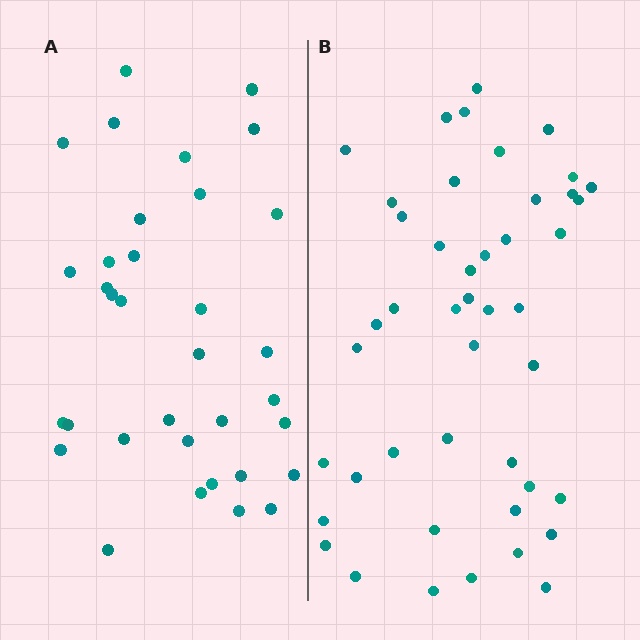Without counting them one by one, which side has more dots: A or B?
Region B (the right region) has more dots.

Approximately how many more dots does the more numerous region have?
Region B has roughly 12 or so more dots than region A.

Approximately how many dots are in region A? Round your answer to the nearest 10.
About 30 dots. (The exact count is 34, which rounds to 30.)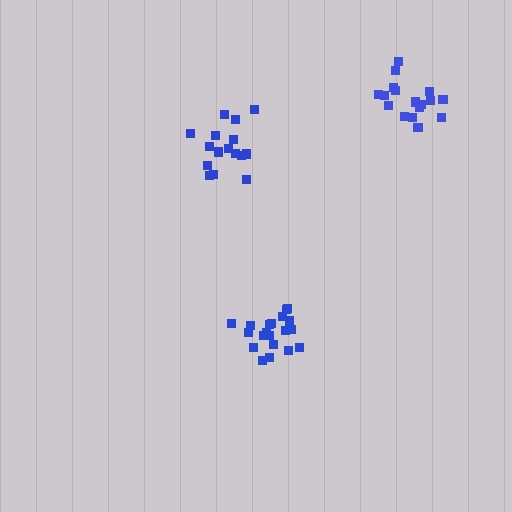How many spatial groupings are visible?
There are 3 spatial groupings.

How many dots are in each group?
Group 1: 18 dots, Group 2: 16 dots, Group 3: 20 dots (54 total).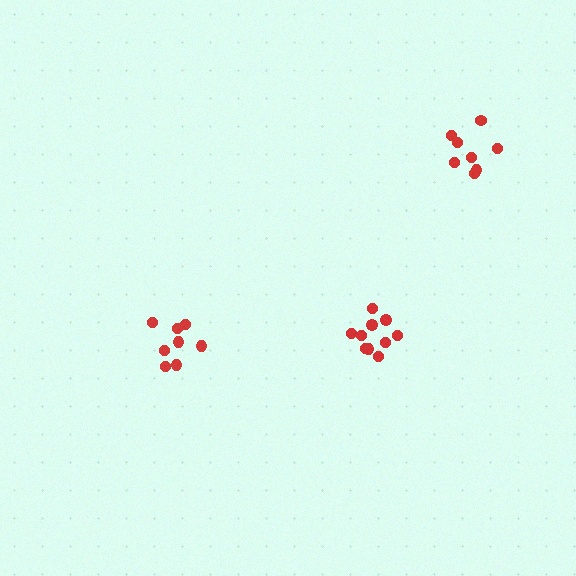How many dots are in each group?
Group 1: 10 dots, Group 2: 8 dots, Group 3: 8 dots (26 total).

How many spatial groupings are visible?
There are 3 spatial groupings.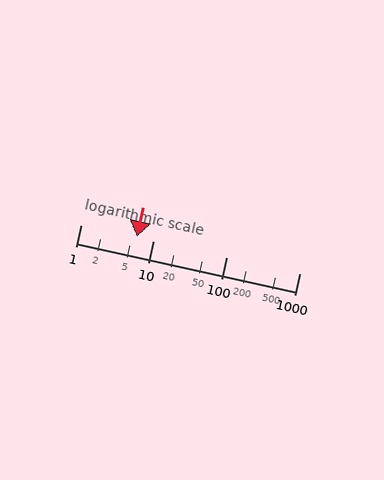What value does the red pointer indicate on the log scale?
The pointer indicates approximately 5.8.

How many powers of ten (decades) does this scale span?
The scale spans 3 decades, from 1 to 1000.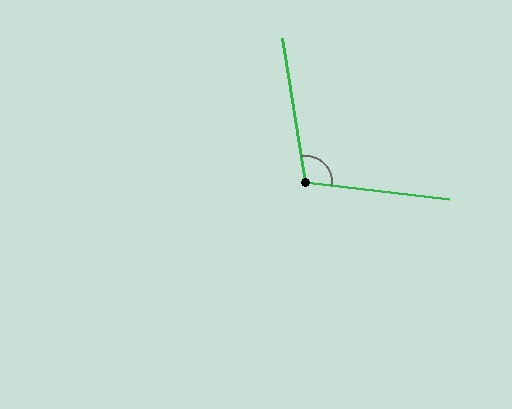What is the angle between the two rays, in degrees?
Approximately 106 degrees.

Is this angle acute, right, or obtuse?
It is obtuse.